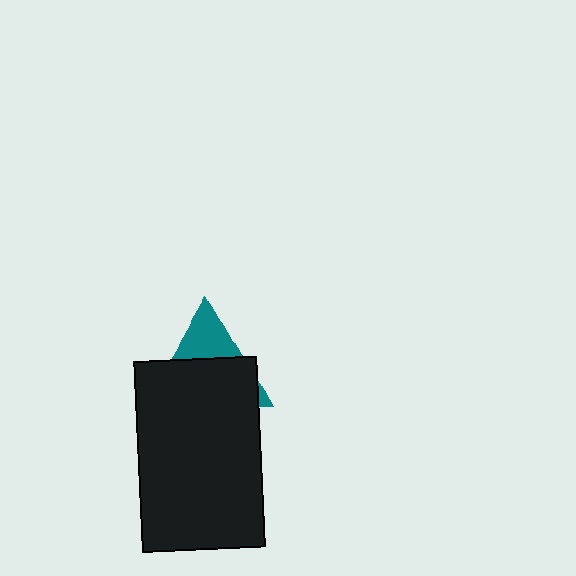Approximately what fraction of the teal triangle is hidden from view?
Roughly 68% of the teal triangle is hidden behind the black rectangle.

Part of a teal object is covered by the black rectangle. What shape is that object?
It is a triangle.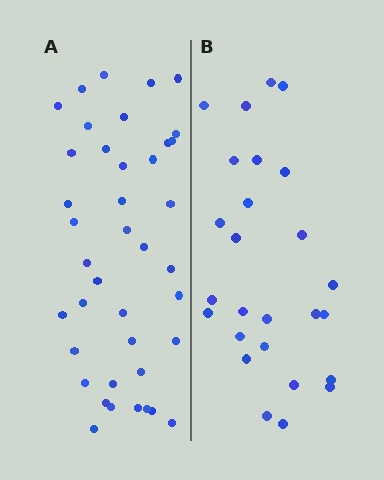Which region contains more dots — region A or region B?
Region A (the left region) has more dots.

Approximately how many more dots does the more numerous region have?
Region A has approximately 15 more dots than region B.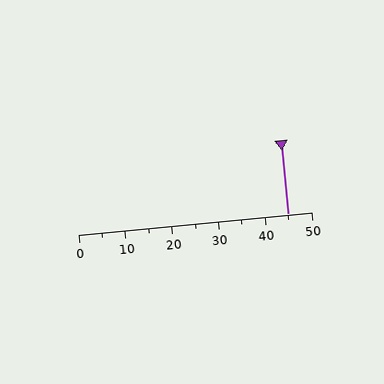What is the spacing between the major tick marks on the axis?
The major ticks are spaced 10 apart.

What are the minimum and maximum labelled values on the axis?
The axis runs from 0 to 50.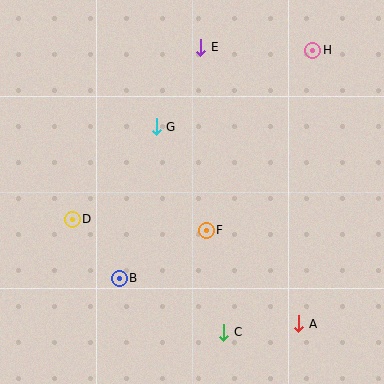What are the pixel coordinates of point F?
Point F is at (206, 230).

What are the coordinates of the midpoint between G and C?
The midpoint between G and C is at (190, 229).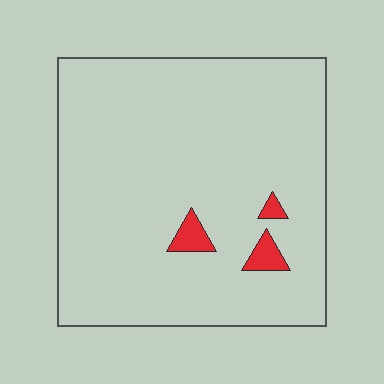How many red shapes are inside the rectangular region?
3.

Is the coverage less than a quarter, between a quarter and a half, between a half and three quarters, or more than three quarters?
Less than a quarter.